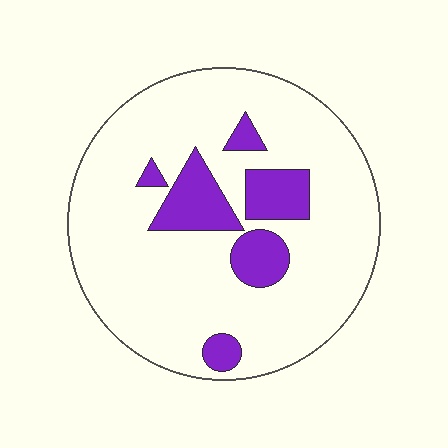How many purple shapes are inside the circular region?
6.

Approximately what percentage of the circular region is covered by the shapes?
Approximately 15%.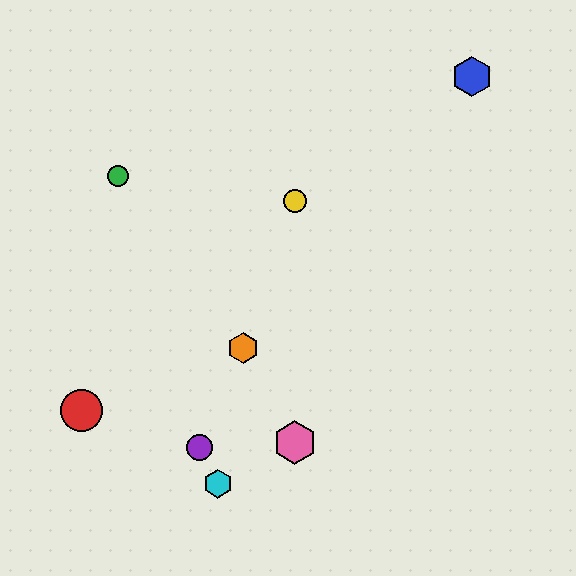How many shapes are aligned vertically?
2 shapes (the yellow circle, the pink hexagon) are aligned vertically.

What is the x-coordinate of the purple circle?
The purple circle is at x≈199.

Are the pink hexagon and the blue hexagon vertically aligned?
No, the pink hexagon is at x≈295 and the blue hexagon is at x≈472.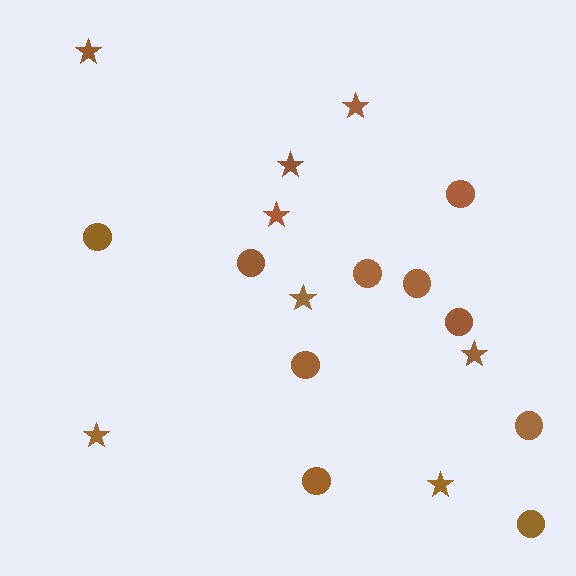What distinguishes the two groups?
There are 2 groups: one group of circles (10) and one group of stars (8).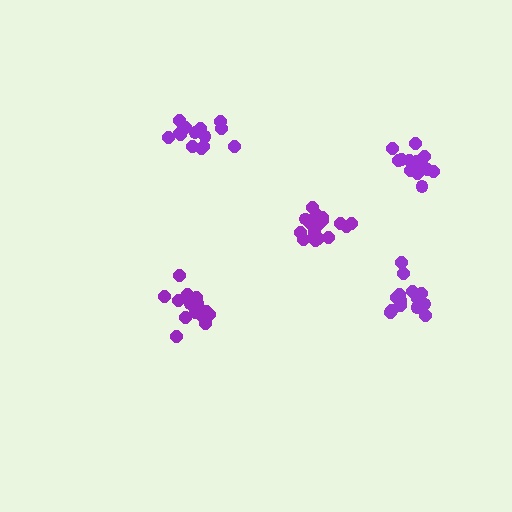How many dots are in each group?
Group 1: 18 dots, Group 2: 14 dots, Group 3: 18 dots, Group 4: 13 dots, Group 5: 18 dots (81 total).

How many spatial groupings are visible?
There are 5 spatial groupings.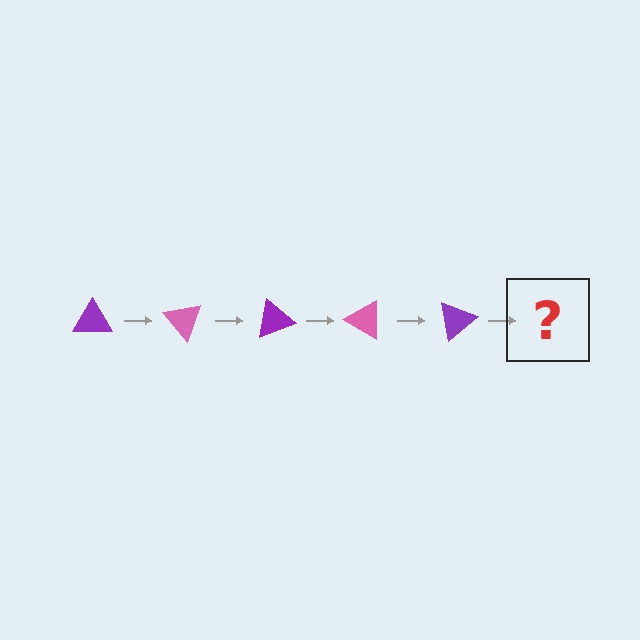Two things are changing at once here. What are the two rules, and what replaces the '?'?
The two rules are that it rotates 50 degrees each step and the color cycles through purple and pink. The '?' should be a pink triangle, rotated 250 degrees from the start.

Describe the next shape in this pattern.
It should be a pink triangle, rotated 250 degrees from the start.